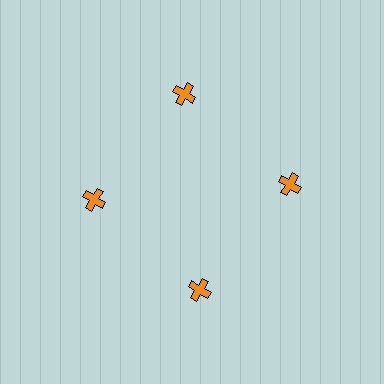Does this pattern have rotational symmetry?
Yes, this pattern has 4-fold rotational symmetry. It looks the same after rotating 90 degrees around the center.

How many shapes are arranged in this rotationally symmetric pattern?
There are 4 shapes, arranged in 4 groups of 1.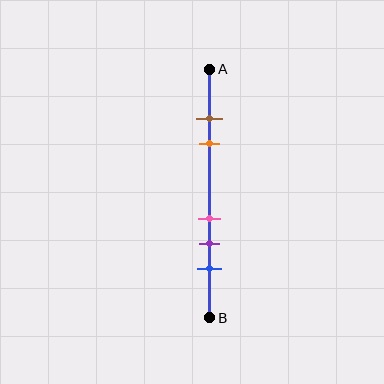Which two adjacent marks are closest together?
The brown and orange marks are the closest adjacent pair.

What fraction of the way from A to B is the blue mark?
The blue mark is approximately 80% (0.8) of the way from A to B.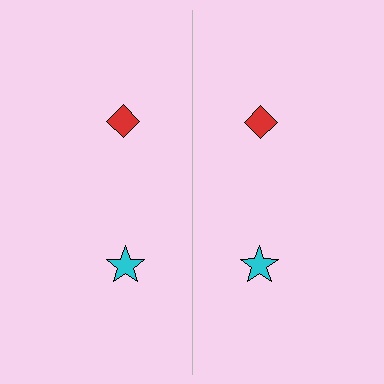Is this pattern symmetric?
Yes, this pattern has bilateral (reflection) symmetry.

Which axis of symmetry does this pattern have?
The pattern has a vertical axis of symmetry running through the center of the image.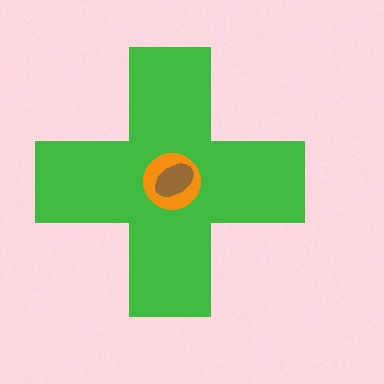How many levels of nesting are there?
3.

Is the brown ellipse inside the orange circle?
Yes.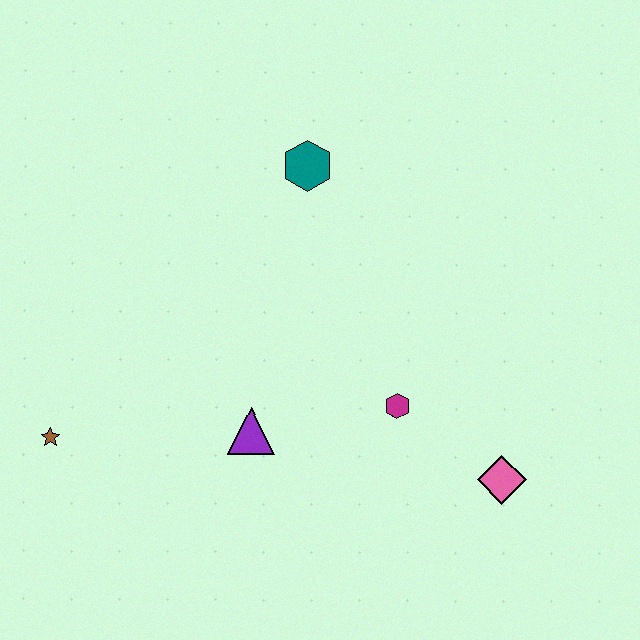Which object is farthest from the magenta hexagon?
The brown star is farthest from the magenta hexagon.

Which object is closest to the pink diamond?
The magenta hexagon is closest to the pink diamond.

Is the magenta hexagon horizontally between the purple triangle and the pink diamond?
Yes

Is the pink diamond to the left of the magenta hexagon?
No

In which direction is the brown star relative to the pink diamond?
The brown star is to the left of the pink diamond.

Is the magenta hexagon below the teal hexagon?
Yes